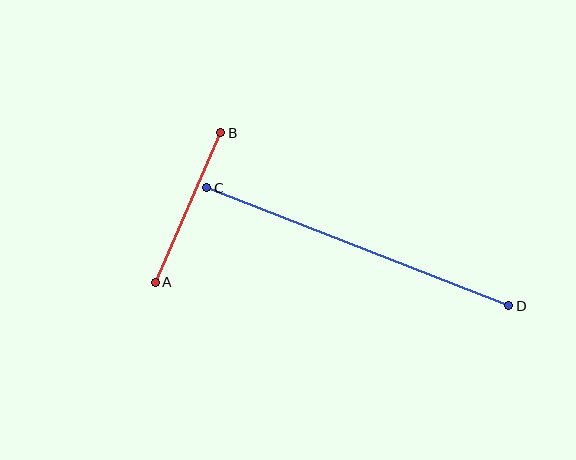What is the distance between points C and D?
The distance is approximately 324 pixels.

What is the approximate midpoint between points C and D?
The midpoint is at approximately (358, 247) pixels.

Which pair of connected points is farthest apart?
Points C and D are farthest apart.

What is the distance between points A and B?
The distance is approximately 163 pixels.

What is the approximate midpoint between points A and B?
The midpoint is at approximately (188, 208) pixels.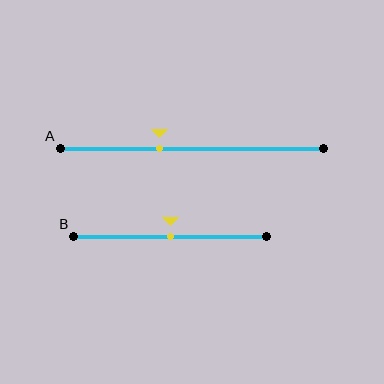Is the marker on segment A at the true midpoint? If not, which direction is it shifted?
No, the marker on segment A is shifted to the left by about 12% of the segment length.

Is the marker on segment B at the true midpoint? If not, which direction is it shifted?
Yes, the marker on segment B is at the true midpoint.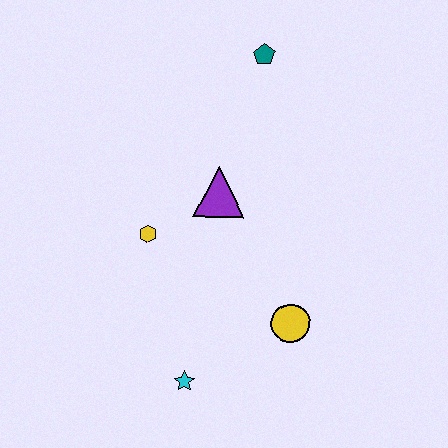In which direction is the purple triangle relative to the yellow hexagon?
The purple triangle is to the right of the yellow hexagon.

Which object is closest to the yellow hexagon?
The purple triangle is closest to the yellow hexagon.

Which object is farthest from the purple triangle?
The cyan star is farthest from the purple triangle.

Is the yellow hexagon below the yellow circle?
No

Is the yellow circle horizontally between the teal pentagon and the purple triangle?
No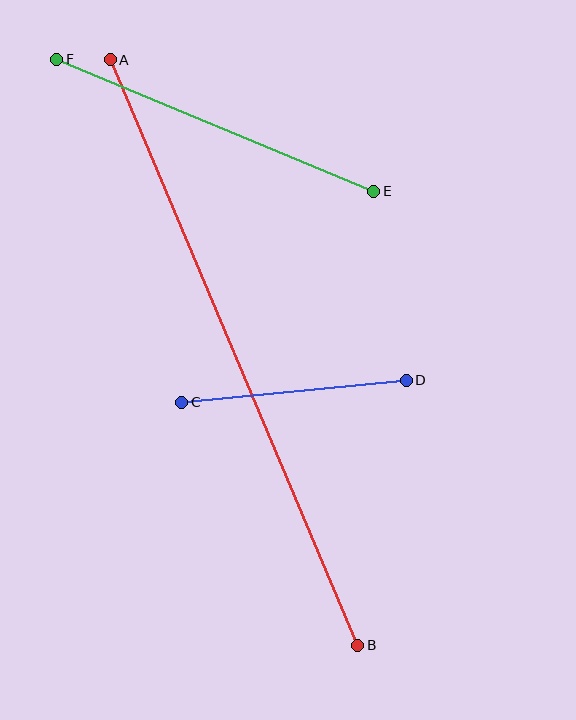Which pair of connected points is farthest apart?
Points A and B are farthest apart.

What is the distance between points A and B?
The distance is approximately 635 pixels.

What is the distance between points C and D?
The distance is approximately 225 pixels.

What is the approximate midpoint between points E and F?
The midpoint is at approximately (215, 125) pixels.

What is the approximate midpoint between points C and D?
The midpoint is at approximately (294, 391) pixels.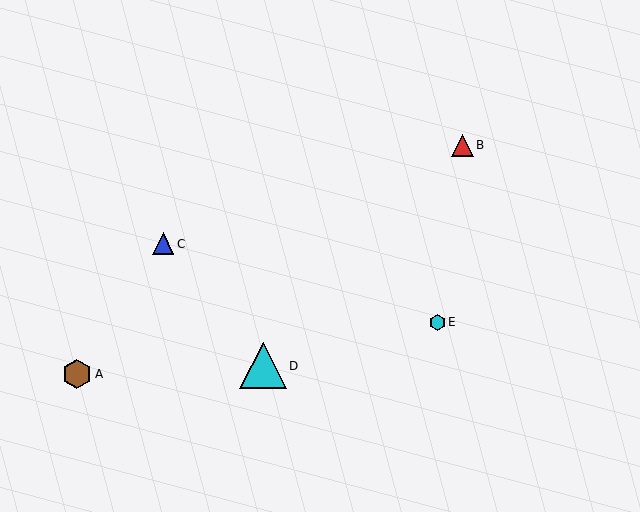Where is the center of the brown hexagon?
The center of the brown hexagon is at (77, 374).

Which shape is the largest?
The cyan triangle (labeled D) is the largest.